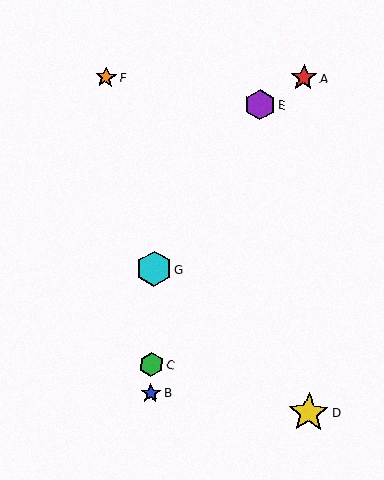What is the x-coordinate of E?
Object E is at x≈260.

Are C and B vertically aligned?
Yes, both are at x≈151.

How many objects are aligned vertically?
3 objects (B, C, G) are aligned vertically.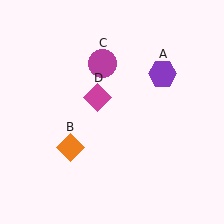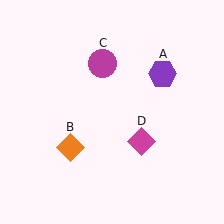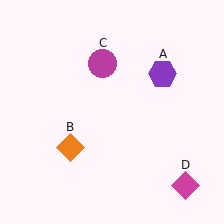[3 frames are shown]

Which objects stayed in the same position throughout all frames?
Purple hexagon (object A) and orange diamond (object B) and magenta circle (object C) remained stationary.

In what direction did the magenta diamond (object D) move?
The magenta diamond (object D) moved down and to the right.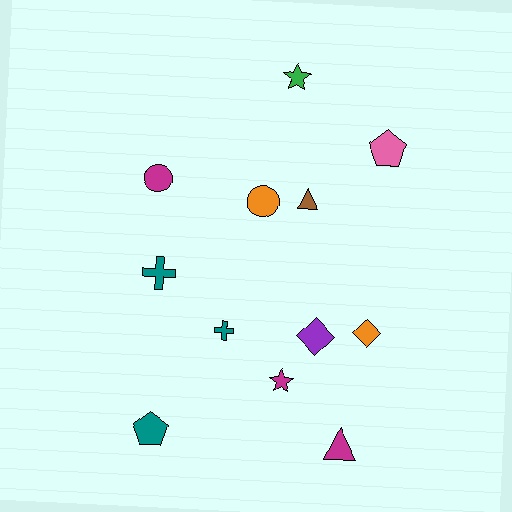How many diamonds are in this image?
There are 2 diamonds.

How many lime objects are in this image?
There are no lime objects.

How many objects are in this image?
There are 12 objects.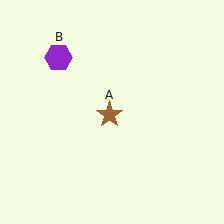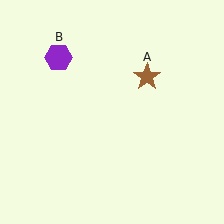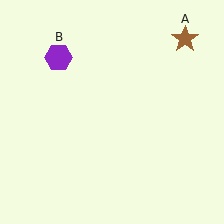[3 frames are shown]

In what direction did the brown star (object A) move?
The brown star (object A) moved up and to the right.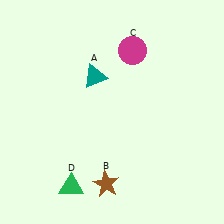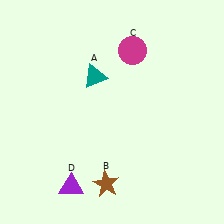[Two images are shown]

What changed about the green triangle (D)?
In Image 1, D is green. In Image 2, it changed to purple.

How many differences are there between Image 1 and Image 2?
There is 1 difference between the two images.